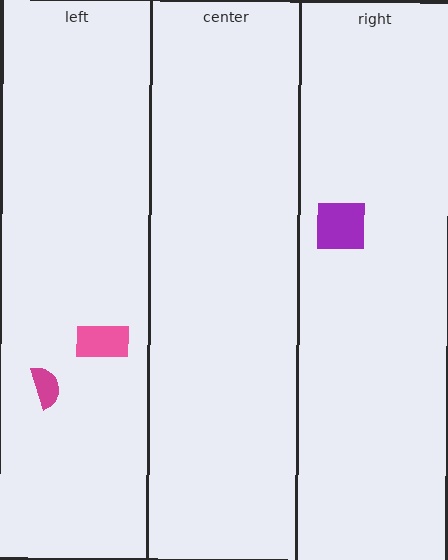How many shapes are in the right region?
1.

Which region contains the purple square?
The right region.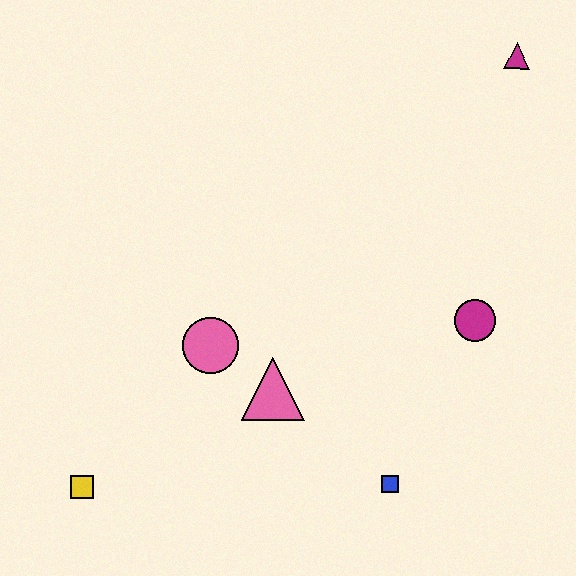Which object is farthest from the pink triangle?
The magenta triangle is farthest from the pink triangle.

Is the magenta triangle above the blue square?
Yes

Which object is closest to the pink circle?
The pink triangle is closest to the pink circle.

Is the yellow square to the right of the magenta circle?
No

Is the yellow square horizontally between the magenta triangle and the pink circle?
No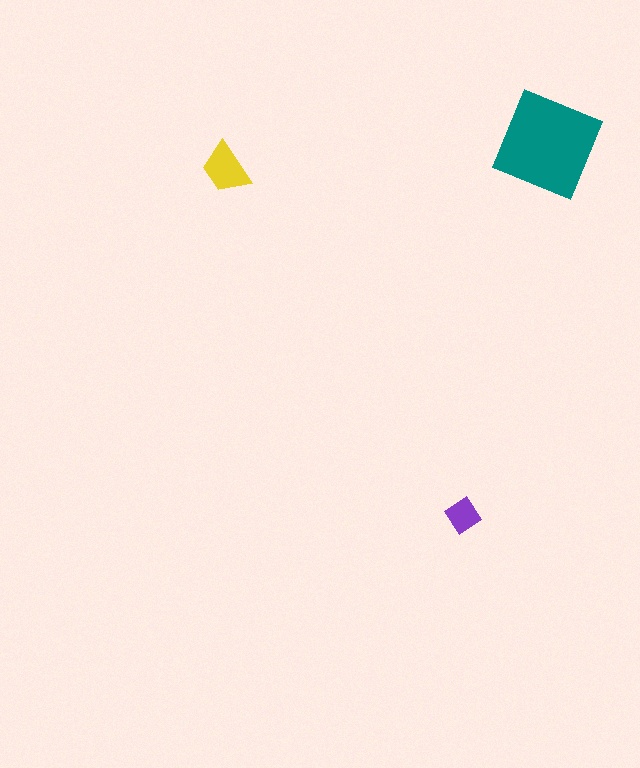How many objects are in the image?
There are 3 objects in the image.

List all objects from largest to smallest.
The teal square, the yellow trapezoid, the purple diamond.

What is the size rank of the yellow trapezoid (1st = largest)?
2nd.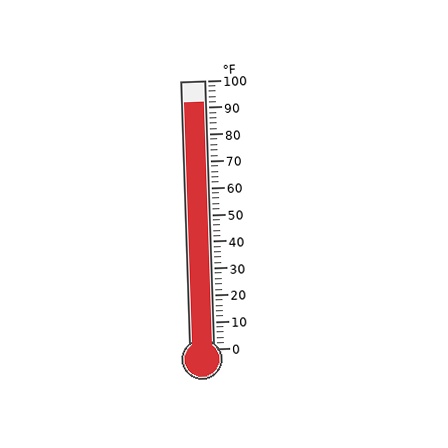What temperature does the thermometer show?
The thermometer shows approximately 92°F.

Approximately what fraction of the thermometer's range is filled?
The thermometer is filled to approximately 90% of its range.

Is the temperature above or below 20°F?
The temperature is above 20°F.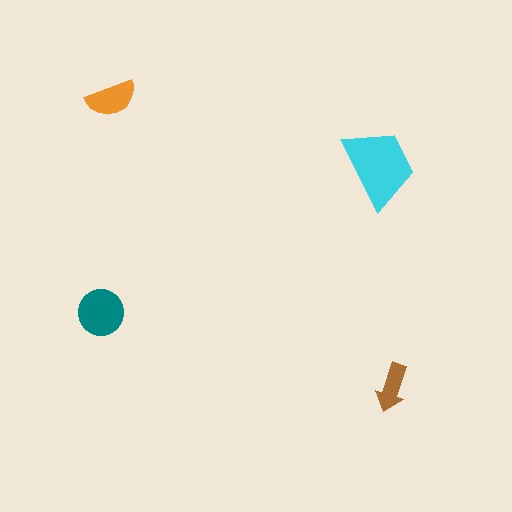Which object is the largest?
The cyan trapezoid.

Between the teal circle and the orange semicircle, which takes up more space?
The teal circle.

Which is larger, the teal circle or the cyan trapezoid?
The cyan trapezoid.